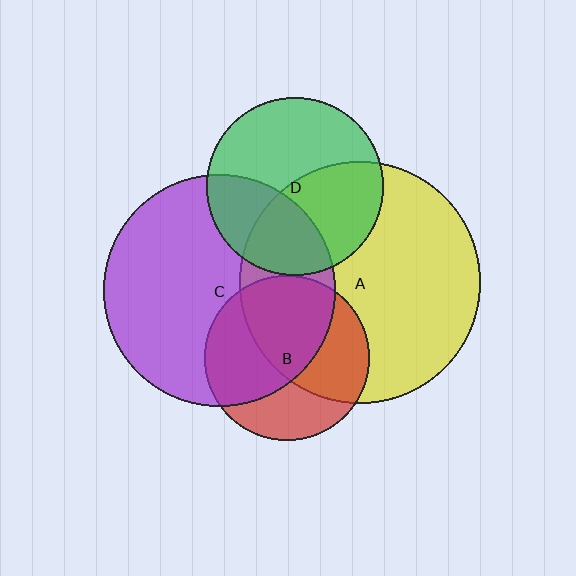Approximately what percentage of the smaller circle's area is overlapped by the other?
Approximately 45%.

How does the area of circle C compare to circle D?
Approximately 1.7 times.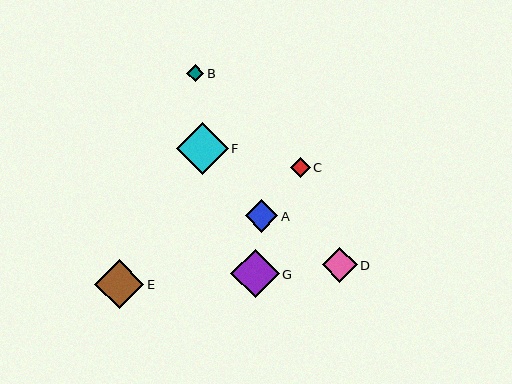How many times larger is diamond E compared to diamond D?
Diamond E is approximately 1.4 times the size of diamond D.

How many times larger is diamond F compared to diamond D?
Diamond F is approximately 1.5 times the size of diamond D.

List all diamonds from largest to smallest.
From largest to smallest: F, E, G, D, A, C, B.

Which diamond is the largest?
Diamond F is the largest with a size of approximately 52 pixels.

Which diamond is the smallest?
Diamond B is the smallest with a size of approximately 17 pixels.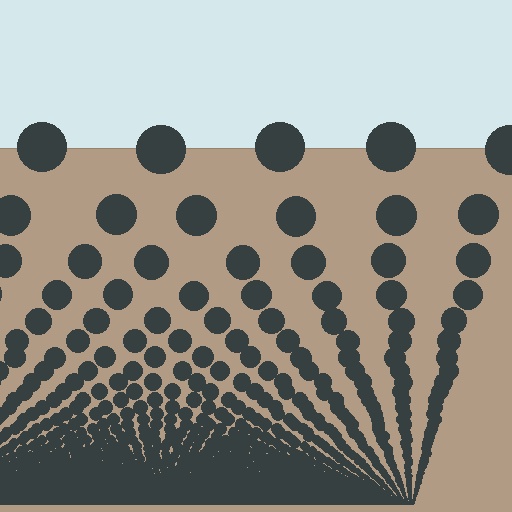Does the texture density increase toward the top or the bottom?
Density increases toward the bottom.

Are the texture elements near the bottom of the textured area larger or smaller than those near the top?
Smaller. The gradient is inverted — elements near the bottom are smaller and denser.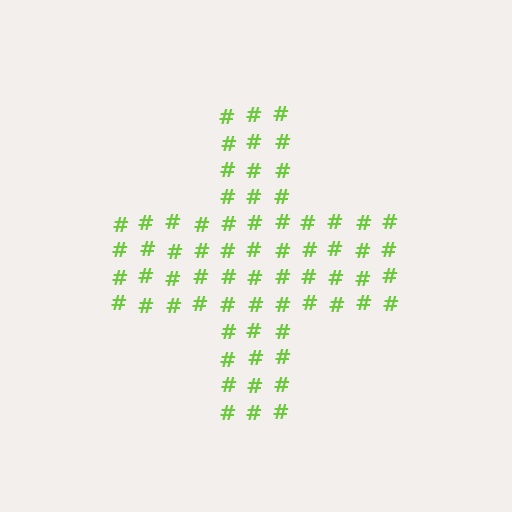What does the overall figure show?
The overall figure shows a cross.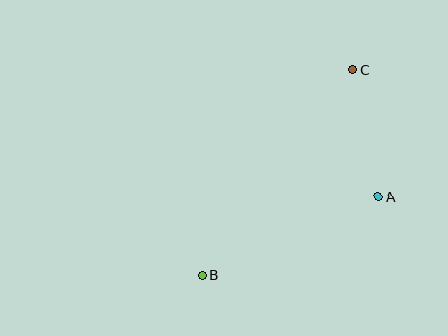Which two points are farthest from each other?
Points B and C are farthest from each other.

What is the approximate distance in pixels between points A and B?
The distance between A and B is approximately 193 pixels.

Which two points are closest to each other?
Points A and C are closest to each other.